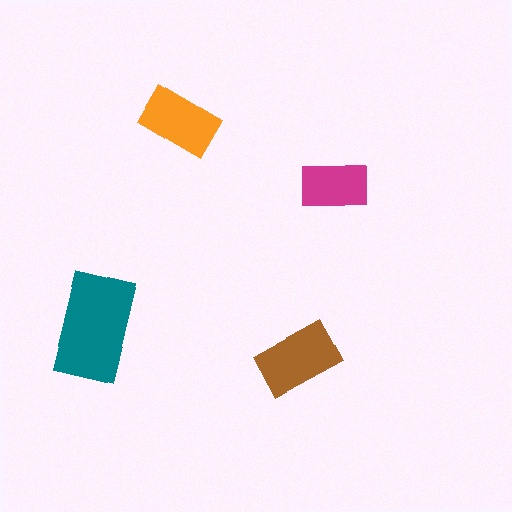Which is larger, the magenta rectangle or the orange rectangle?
The orange one.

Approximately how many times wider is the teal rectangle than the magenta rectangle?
About 1.5 times wider.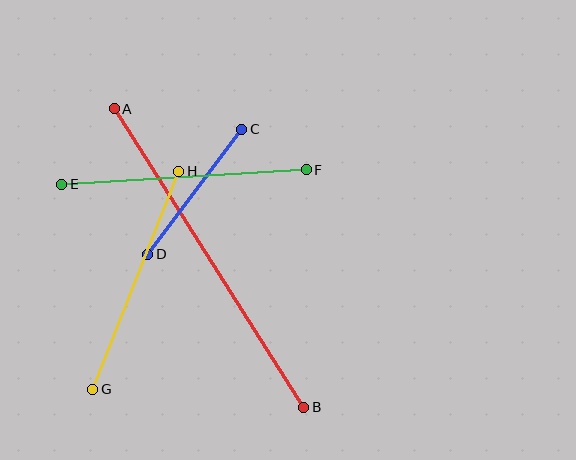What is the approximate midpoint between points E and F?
The midpoint is at approximately (184, 177) pixels.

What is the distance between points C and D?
The distance is approximately 156 pixels.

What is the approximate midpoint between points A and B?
The midpoint is at approximately (209, 258) pixels.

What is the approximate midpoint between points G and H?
The midpoint is at approximately (136, 280) pixels.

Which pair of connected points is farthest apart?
Points A and B are farthest apart.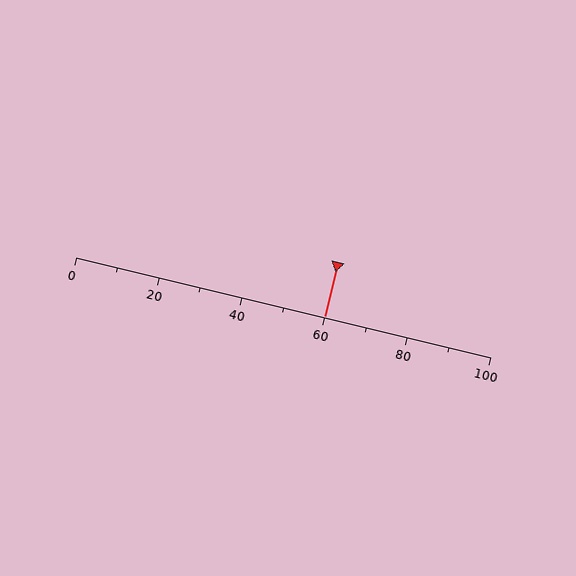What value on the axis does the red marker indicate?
The marker indicates approximately 60.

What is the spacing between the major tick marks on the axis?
The major ticks are spaced 20 apart.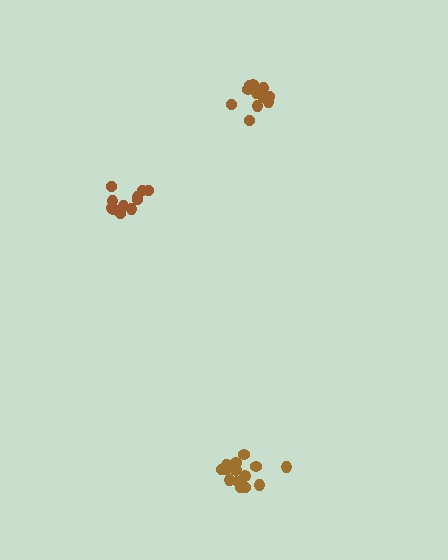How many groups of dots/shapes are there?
There are 3 groups.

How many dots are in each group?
Group 1: 11 dots, Group 2: 11 dots, Group 3: 16 dots (38 total).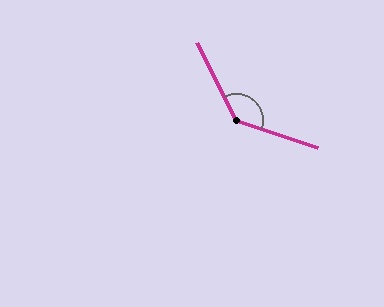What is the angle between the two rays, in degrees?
Approximately 135 degrees.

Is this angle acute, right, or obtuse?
It is obtuse.